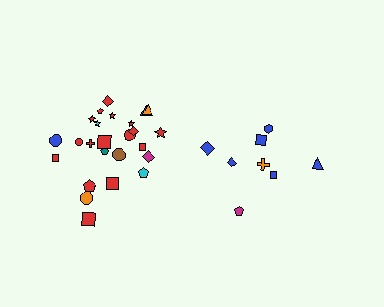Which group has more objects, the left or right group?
The left group.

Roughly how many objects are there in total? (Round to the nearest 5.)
Roughly 35 objects in total.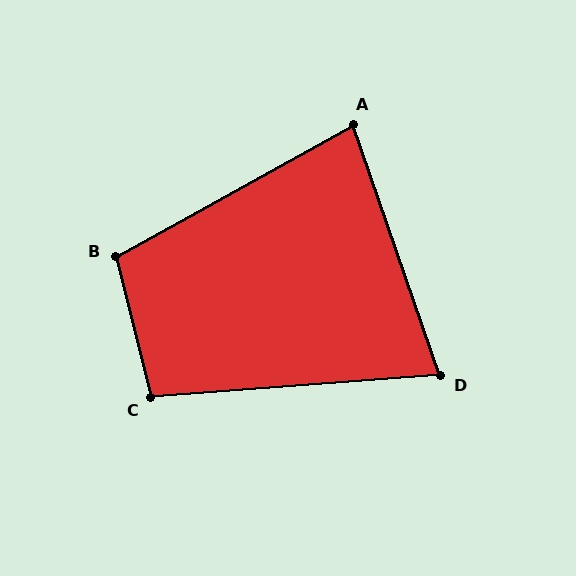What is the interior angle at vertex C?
Approximately 100 degrees (obtuse).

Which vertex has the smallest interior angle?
D, at approximately 75 degrees.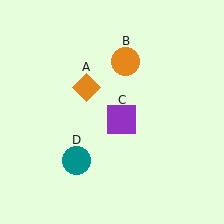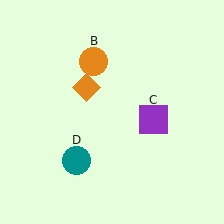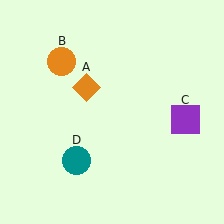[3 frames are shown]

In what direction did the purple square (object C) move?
The purple square (object C) moved right.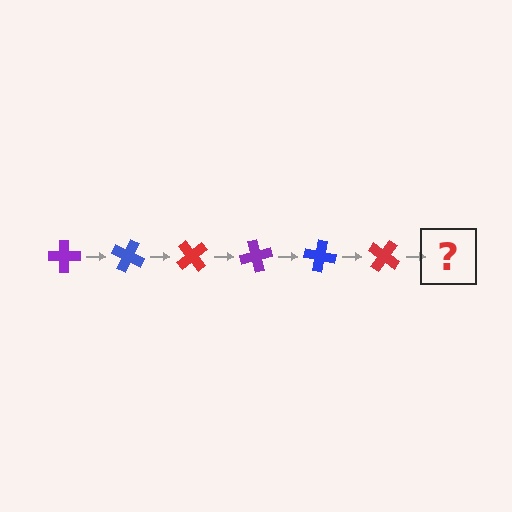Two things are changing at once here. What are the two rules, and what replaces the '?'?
The two rules are that it rotates 25 degrees each step and the color cycles through purple, blue, and red. The '?' should be a purple cross, rotated 150 degrees from the start.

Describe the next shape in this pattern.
It should be a purple cross, rotated 150 degrees from the start.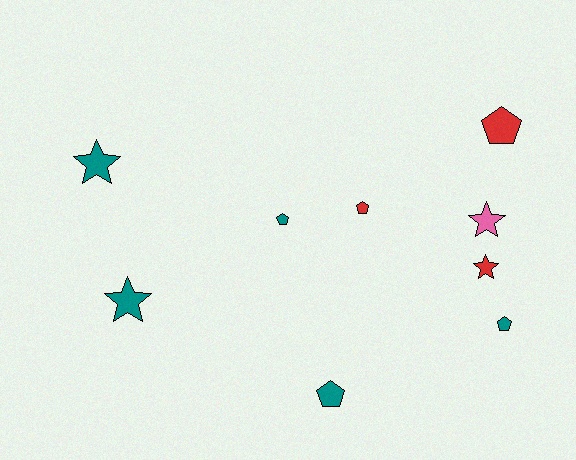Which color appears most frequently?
Teal, with 5 objects.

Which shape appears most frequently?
Pentagon, with 5 objects.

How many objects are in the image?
There are 9 objects.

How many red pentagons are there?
There are 2 red pentagons.